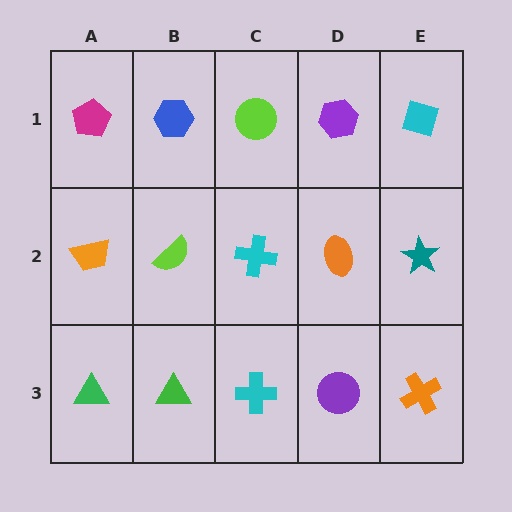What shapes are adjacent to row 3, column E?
A teal star (row 2, column E), a purple circle (row 3, column D).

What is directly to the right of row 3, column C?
A purple circle.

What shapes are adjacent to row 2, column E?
A cyan diamond (row 1, column E), an orange cross (row 3, column E), an orange ellipse (row 2, column D).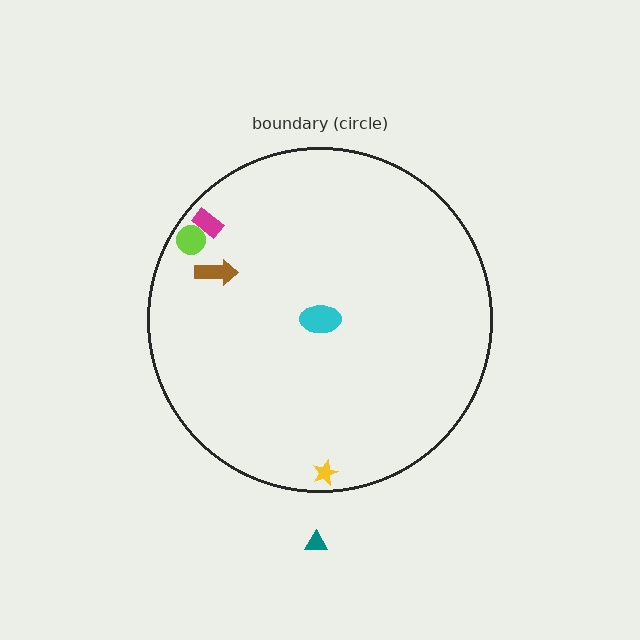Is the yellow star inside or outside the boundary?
Inside.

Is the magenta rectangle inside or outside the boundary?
Inside.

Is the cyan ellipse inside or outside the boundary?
Inside.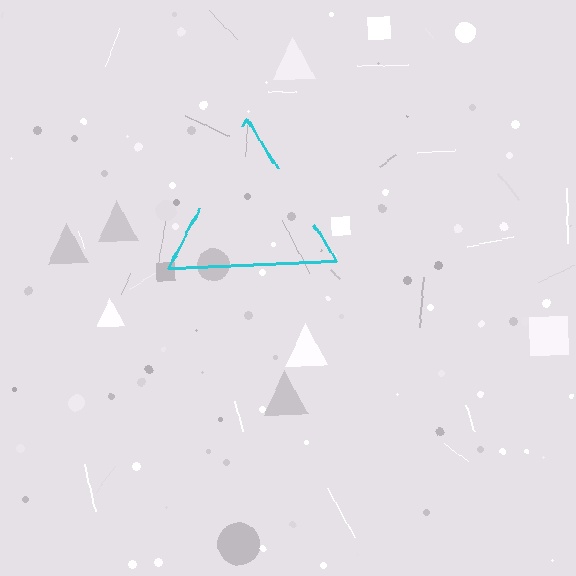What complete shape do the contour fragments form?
The contour fragments form a triangle.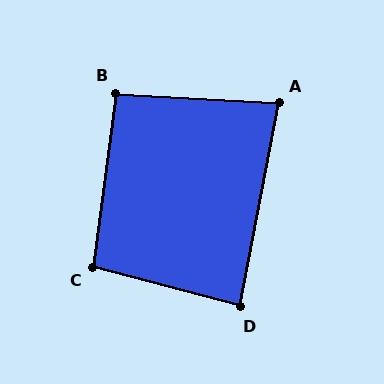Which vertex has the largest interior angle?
C, at approximately 97 degrees.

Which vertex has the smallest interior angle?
A, at approximately 83 degrees.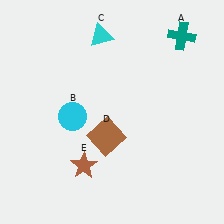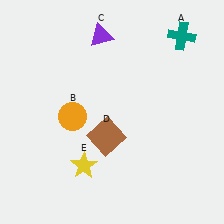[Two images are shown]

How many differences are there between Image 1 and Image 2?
There are 3 differences between the two images.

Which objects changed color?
B changed from cyan to orange. C changed from cyan to purple. E changed from brown to yellow.